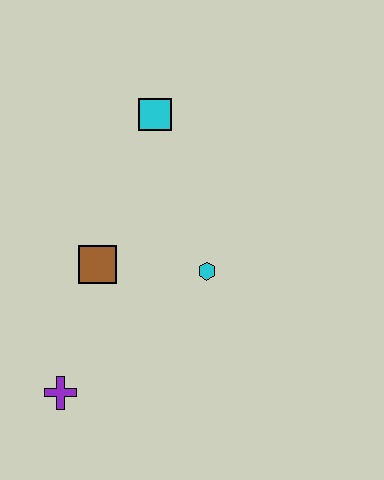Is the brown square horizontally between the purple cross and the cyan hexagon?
Yes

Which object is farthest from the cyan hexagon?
The purple cross is farthest from the cyan hexagon.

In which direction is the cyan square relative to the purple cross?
The cyan square is above the purple cross.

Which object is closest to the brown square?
The cyan hexagon is closest to the brown square.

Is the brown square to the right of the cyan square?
No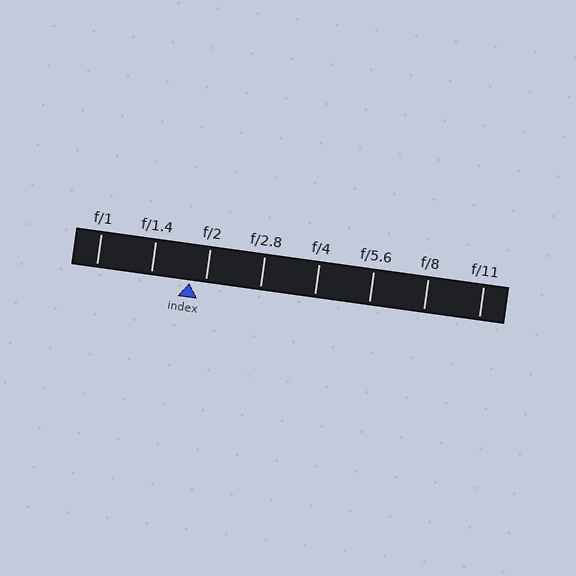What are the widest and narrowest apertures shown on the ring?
The widest aperture shown is f/1 and the narrowest is f/11.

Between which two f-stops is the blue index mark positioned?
The index mark is between f/1.4 and f/2.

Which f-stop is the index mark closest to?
The index mark is closest to f/2.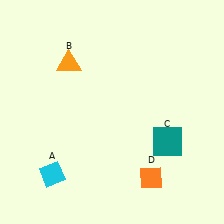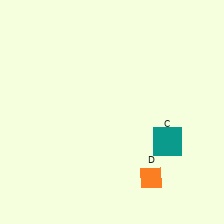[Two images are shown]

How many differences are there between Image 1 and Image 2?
There are 2 differences between the two images.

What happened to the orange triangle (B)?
The orange triangle (B) was removed in Image 2. It was in the top-left area of Image 1.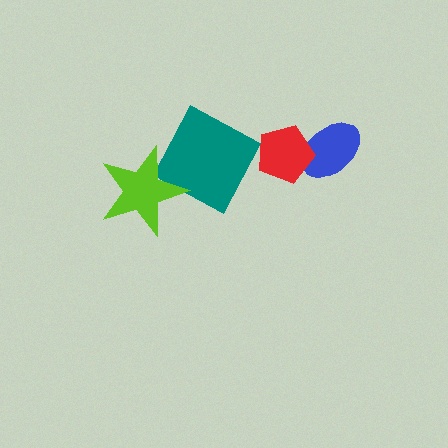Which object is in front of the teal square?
The lime star is in front of the teal square.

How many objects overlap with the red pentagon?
1 object overlaps with the red pentagon.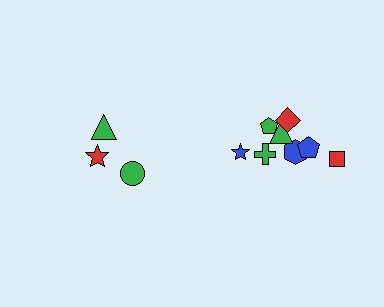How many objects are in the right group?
There are 8 objects.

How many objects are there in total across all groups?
There are 11 objects.